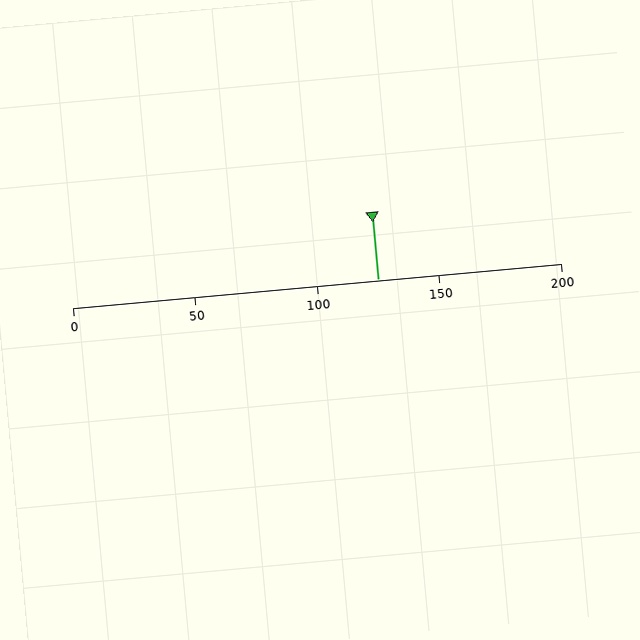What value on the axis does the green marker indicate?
The marker indicates approximately 125.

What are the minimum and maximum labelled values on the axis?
The axis runs from 0 to 200.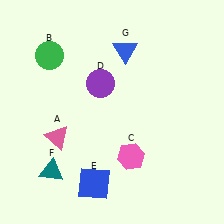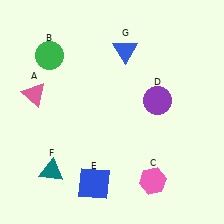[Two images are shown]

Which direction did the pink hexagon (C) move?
The pink hexagon (C) moved down.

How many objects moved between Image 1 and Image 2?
3 objects moved between the two images.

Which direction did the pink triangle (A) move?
The pink triangle (A) moved up.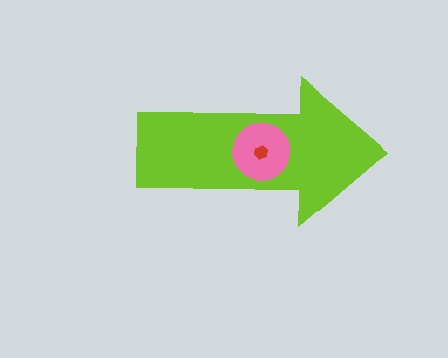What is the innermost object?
The red hexagon.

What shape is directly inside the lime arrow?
The pink circle.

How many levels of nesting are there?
3.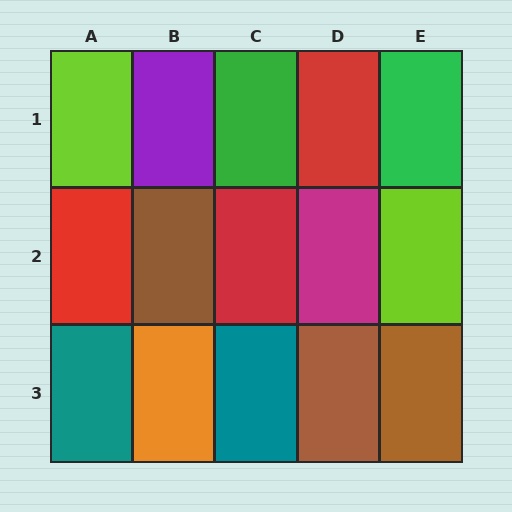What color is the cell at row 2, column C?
Red.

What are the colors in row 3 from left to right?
Teal, orange, teal, brown, brown.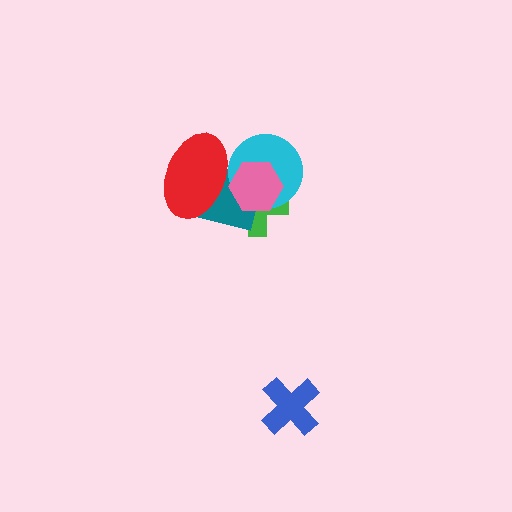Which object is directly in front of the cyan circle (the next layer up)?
The pink hexagon is directly in front of the cyan circle.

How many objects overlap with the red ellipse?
4 objects overlap with the red ellipse.